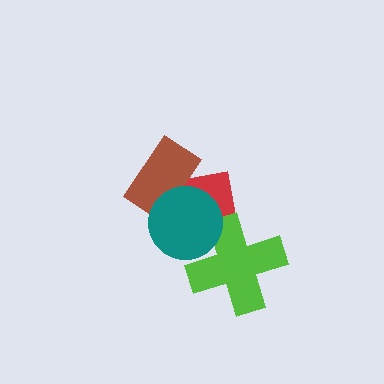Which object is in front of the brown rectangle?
The teal circle is in front of the brown rectangle.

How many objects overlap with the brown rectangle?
2 objects overlap with the brown rectangle.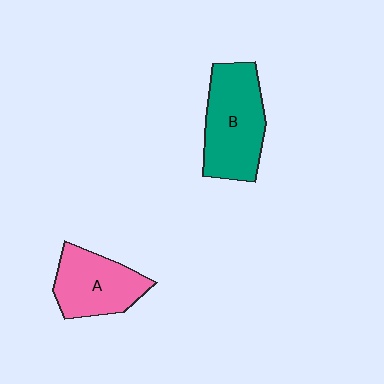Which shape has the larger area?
Shape B (teal).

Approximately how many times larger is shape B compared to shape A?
Approximately 1.3 times.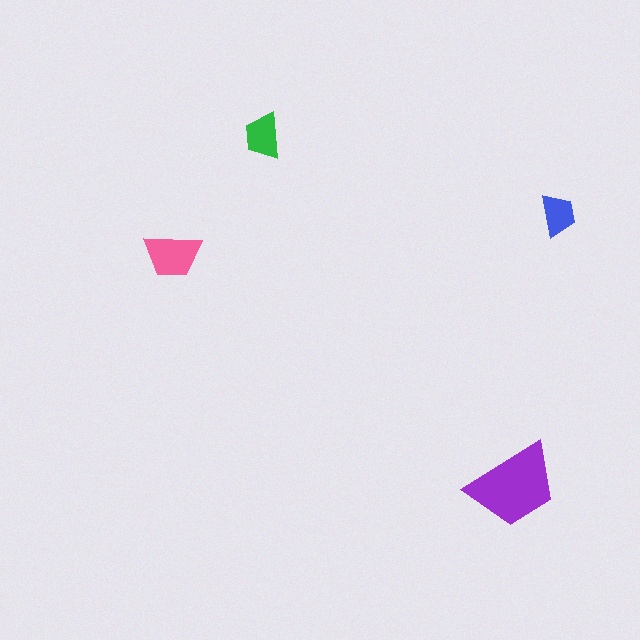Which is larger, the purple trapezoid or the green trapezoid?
The purple one.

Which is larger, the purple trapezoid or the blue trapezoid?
The purple one.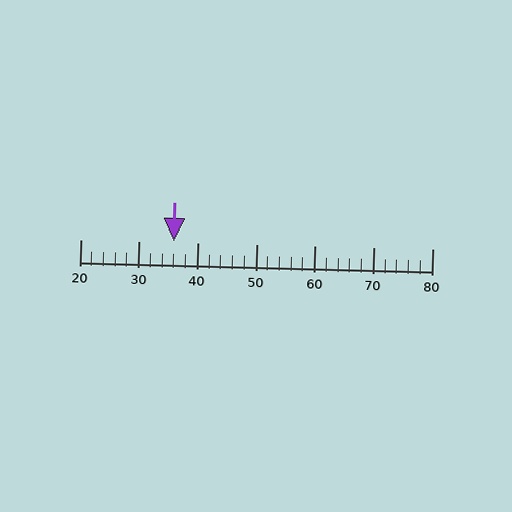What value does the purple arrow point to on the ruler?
The purple arrow points to approximately 36.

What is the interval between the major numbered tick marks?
The major tick marks are spaced 10 units apart.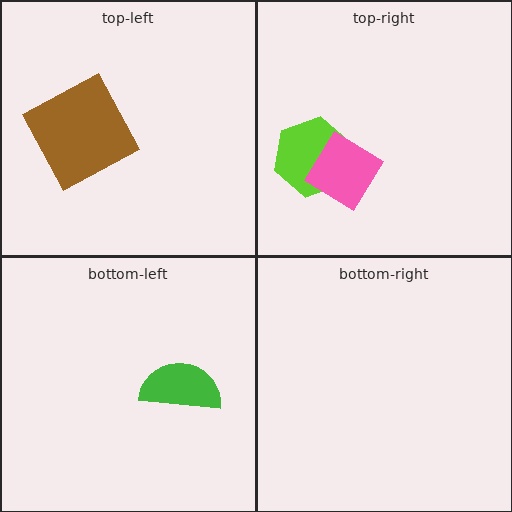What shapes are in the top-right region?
The lime hexagon, the pink diamond.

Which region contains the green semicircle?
The bottom-left region.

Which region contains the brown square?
The top-left region.